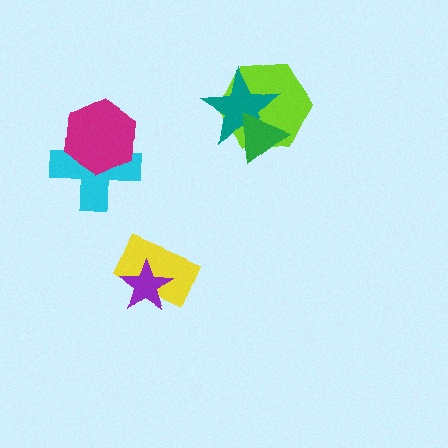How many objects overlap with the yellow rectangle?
1 object overlaps with the yellow rectangle.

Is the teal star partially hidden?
Yes, it is partially covered by another shape.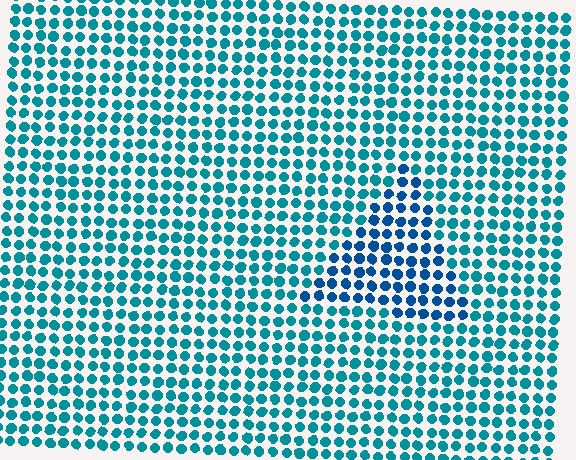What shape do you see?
I see a triangle.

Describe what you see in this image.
The image is filled with small teal elements in a uniform arrangement. A triangle-shaped region is visible where the elements are tinted to a slightly different hue, forming a subtle color boundary.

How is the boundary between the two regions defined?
The boundary is defined purely by a slight shift in hue (about 26 degrees). Spacing, size, and orientation are identical on both sides.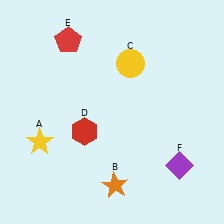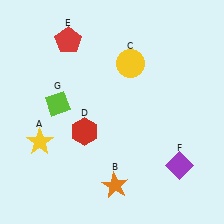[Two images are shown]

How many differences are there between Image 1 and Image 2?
There is 1 difference between the two images.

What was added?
A lime diamond (G) was added in Image 2.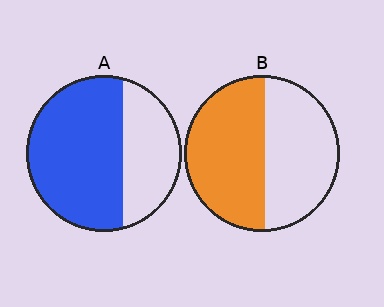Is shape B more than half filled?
Roughly half.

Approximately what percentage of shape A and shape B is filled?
A is approximately 65% and B is approximately 50%.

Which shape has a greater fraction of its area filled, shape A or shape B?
Shape A.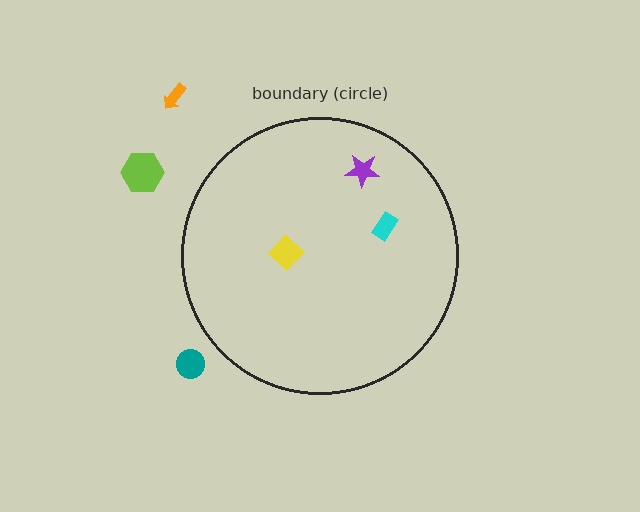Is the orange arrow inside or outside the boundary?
Outside.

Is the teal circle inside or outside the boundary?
Outside.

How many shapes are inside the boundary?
3 inside, 3 outside.